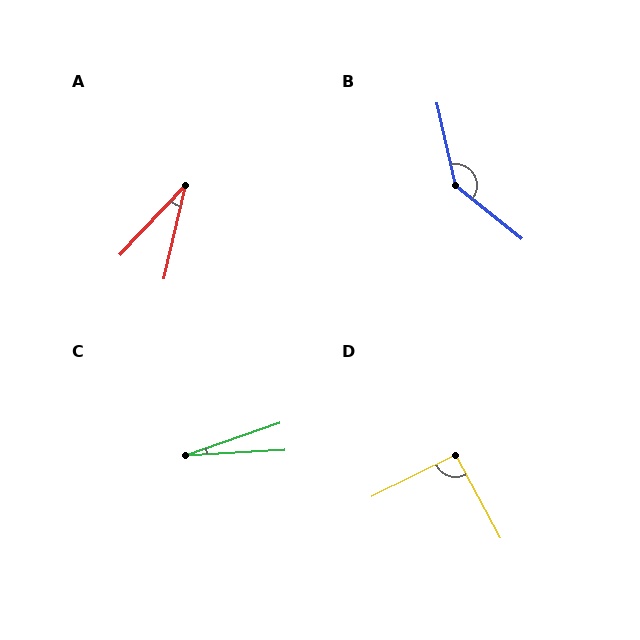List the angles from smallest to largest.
C (16°), A (31°), D (92°), B (141°).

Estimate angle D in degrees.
Approximately 92 degrees.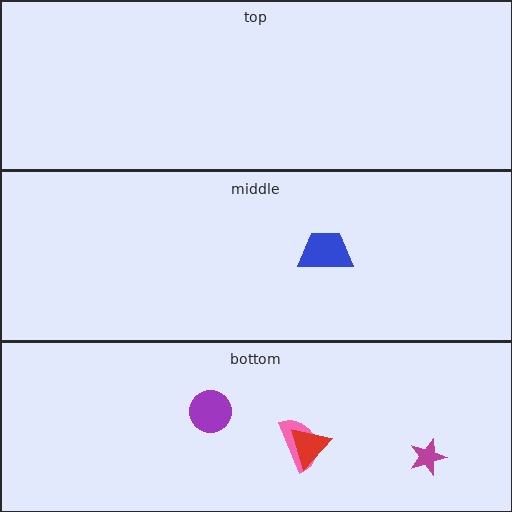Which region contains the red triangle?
The bottom region.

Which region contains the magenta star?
The bottom region.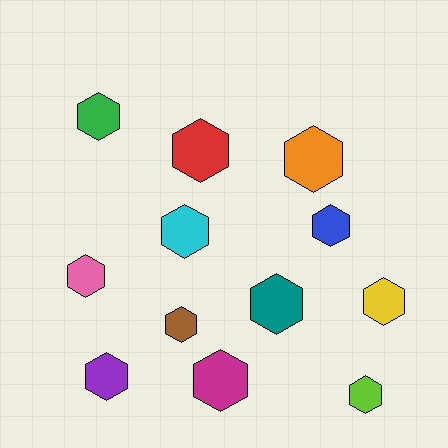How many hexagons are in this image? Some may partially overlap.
There are 12 hexagons.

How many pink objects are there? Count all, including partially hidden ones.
There is 1 pink object.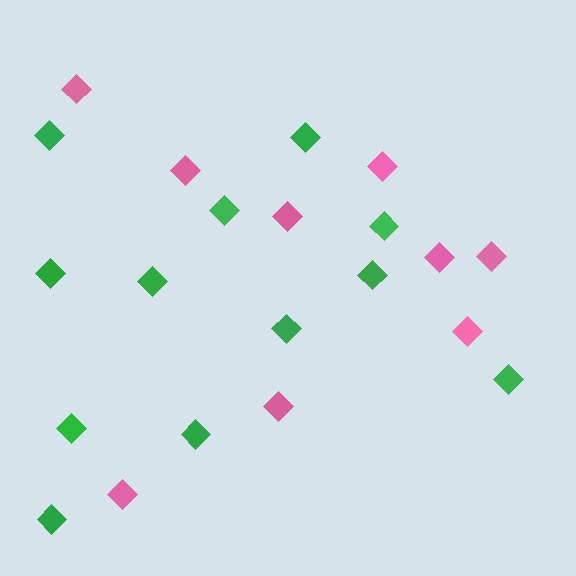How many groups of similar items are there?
There are 2 groups: one group of pink diamonds (9) and one group of green diamonds (12).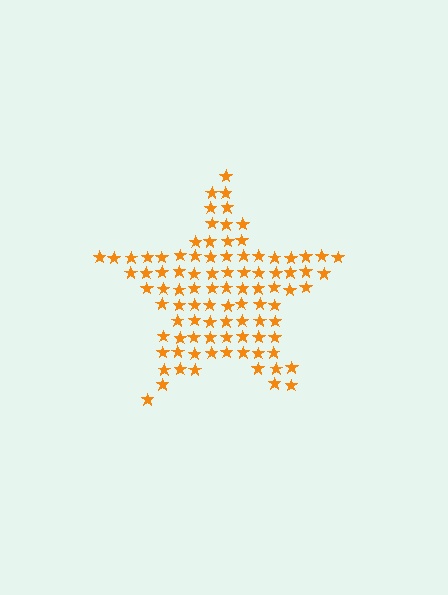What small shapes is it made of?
It is made of small stars.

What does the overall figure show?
The overall figure shows a star.